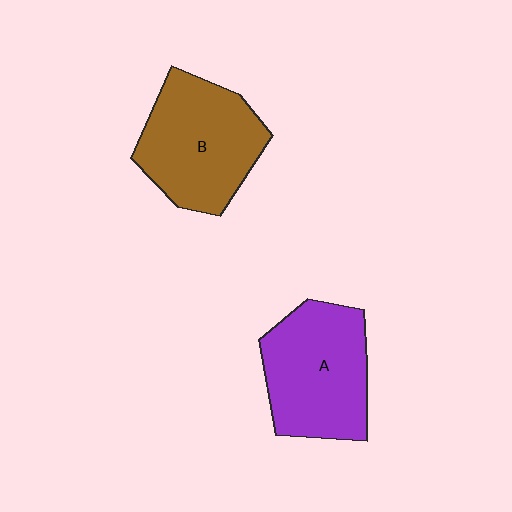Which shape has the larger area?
Shape B (brown).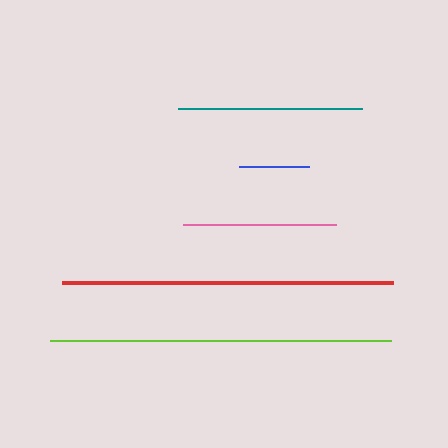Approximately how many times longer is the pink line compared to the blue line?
The pink line is approximately 2.2 times the length of the blue line.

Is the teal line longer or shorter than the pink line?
The teal line is longer than the pink line.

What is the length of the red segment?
The red segment is approximately 331 pixels long.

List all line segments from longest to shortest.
From longest to shortest: lime, red, teal, pink, blue.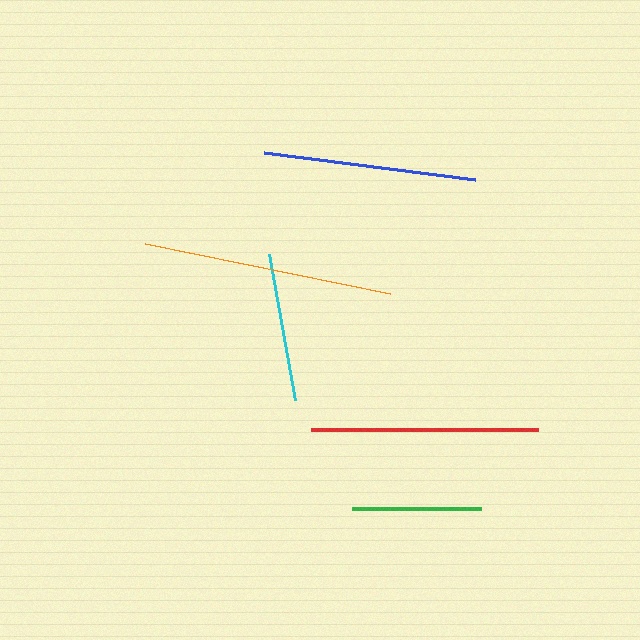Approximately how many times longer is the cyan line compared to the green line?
The cyan line is approximately 1.2 times the length of the green line.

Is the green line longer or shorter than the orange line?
The orange line is longer than the green line.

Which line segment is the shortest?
The green line is the shortest at approximately 129 pixels.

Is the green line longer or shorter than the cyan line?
The cyan line is longer than the green line.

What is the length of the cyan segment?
The cyan segment is approximately 149 pixels long.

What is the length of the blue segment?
The blue segment is approximately 212 pixels long.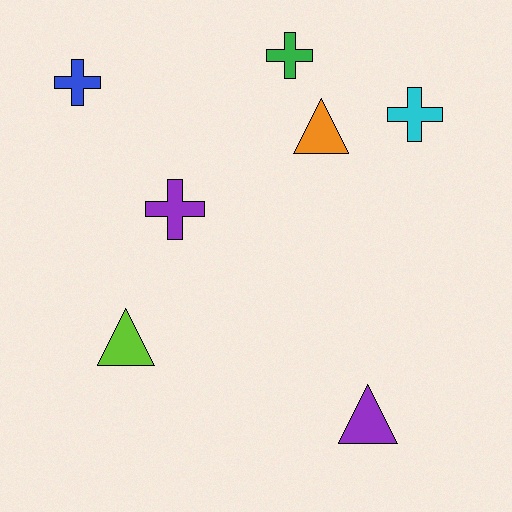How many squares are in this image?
There are no squares.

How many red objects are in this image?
There are no red objects.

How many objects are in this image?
There are 7 objects.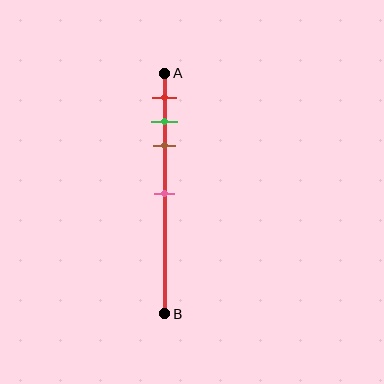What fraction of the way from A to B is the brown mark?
The brown mark is approximately 30% (0.3) of the way from A to B.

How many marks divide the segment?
There are 4 marks dividing the segment.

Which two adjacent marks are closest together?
The green and brown marks are the closest adjacent pair.